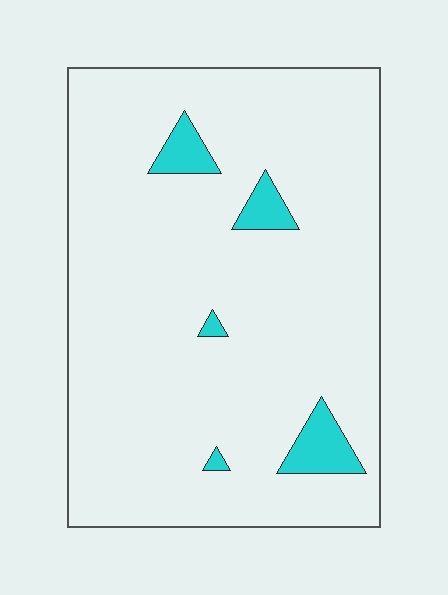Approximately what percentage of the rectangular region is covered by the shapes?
Approximately 5%.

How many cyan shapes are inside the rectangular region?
5.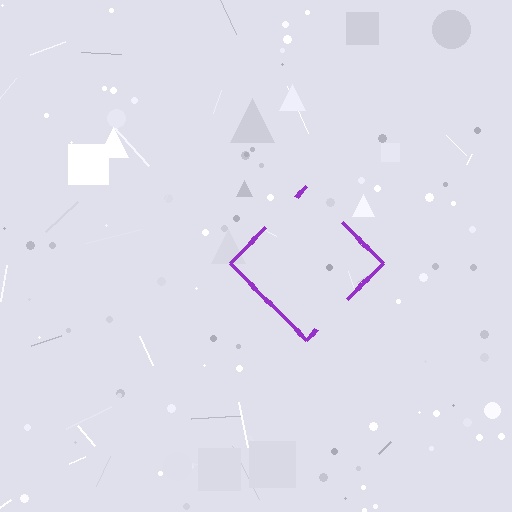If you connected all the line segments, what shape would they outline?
They would outline a diamond.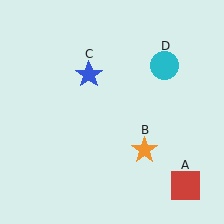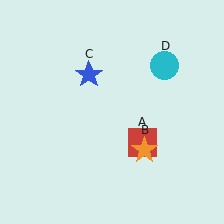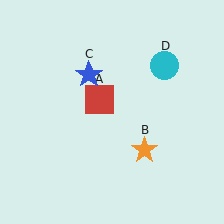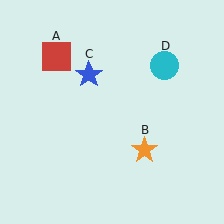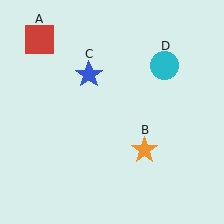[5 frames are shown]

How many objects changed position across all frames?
1 object changed position: red square (object A).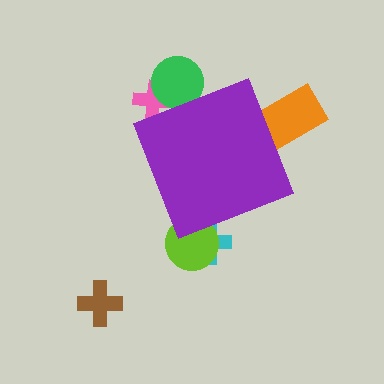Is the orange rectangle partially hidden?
Yes, the orange rectangle is partially hidden behind the purple diamond.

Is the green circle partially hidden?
Yes, the green circle is partially hidden behind the purple diamond.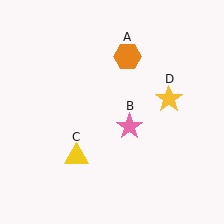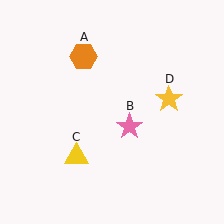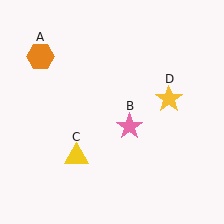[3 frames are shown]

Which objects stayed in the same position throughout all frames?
Pink star (object B) and yellow triangle (object C) and yellow star (object D) remained stationary.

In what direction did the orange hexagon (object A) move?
The orange hexagon (object A) moved left.